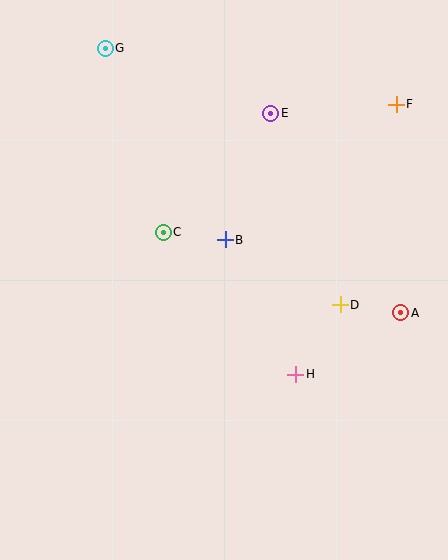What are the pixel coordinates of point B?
Point B is at (225, 240).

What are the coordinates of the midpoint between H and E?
The midpoint between H and E is at (283, 244).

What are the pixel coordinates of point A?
Point A is at (401, 313).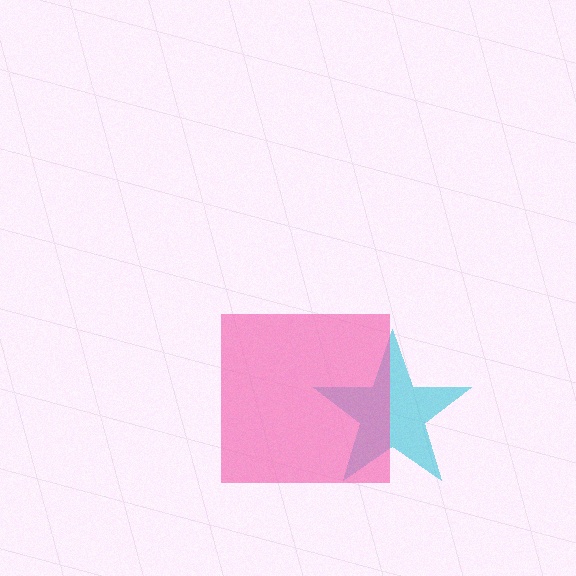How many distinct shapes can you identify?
There are 2 distinct shapes: a cyan star, a pink square.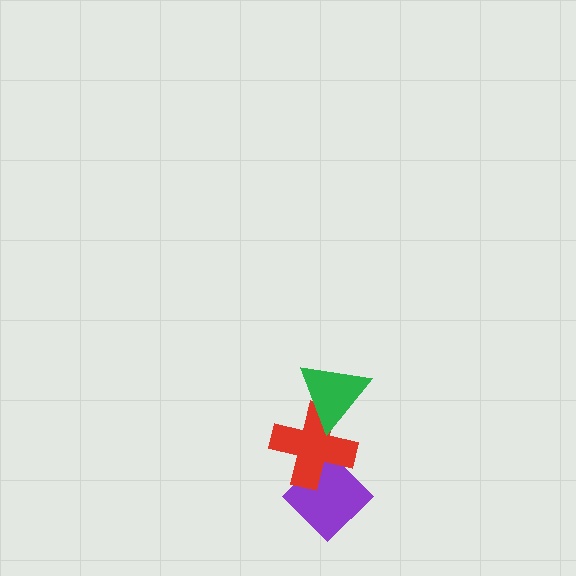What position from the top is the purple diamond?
The purple diamond is 3rd from the top.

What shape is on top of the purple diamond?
The red cross is on top of the purple diamond.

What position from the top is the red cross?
The red cross is 2nd from the top.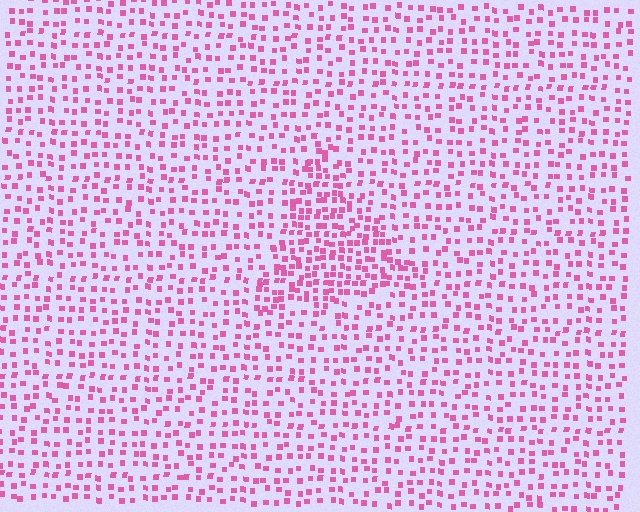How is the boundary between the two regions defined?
The boundary is defined by a change in element density (approximately 1.8x ratio). All elements are the same color, size, and shape.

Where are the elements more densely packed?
The elements are more densely packed inside the triangle boundary.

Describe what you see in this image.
The image contains small pink elements arranged at two different densities. A triangle-shaped region is visible where the elements are more densely packed than the surrounding area.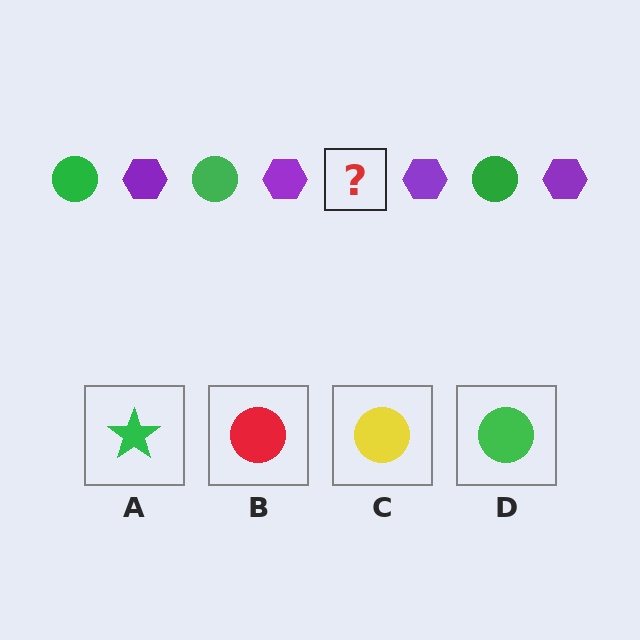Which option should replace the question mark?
Option D.